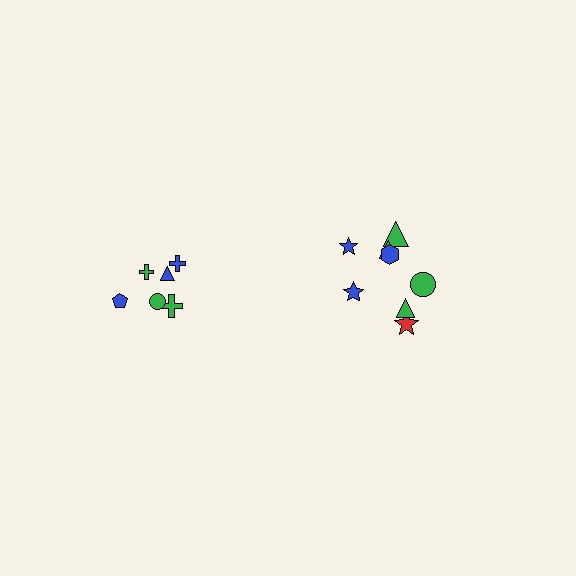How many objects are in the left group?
There are 6 objects.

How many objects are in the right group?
There are 8 objects.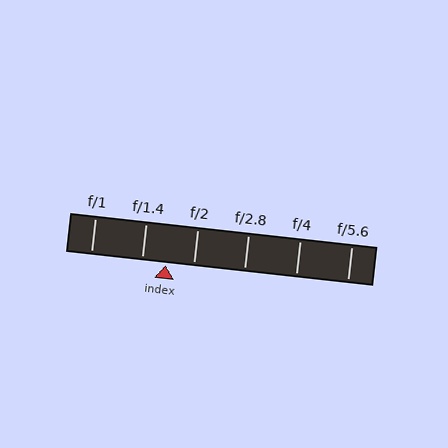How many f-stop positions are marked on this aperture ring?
There are 6 f-stop positions marked.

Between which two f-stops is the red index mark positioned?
The index mark is between f/1.4 and f/2.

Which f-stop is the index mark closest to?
The index mark is closest to f/1.4.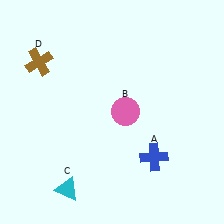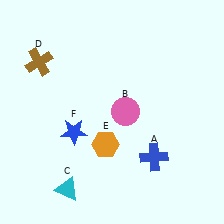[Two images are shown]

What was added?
An orange hexagon (E), a blue star (F) were added in Image 2.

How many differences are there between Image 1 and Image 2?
There are 2 differences between the two images.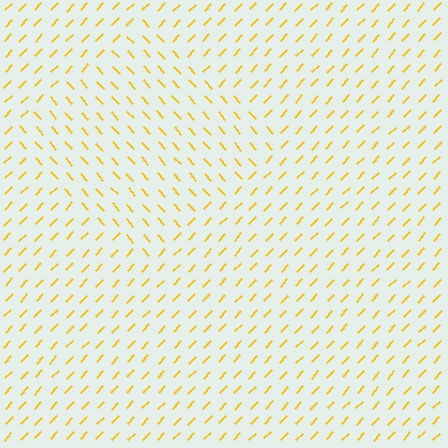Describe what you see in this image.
The image is filled with small yellow line segments. A diamond region in the image has lines oriented differently from the surrounding lines, creating a visible texture boundary.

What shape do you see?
I see a diamond.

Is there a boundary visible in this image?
Yes, there is a texture boundary formed by a change in line orientation.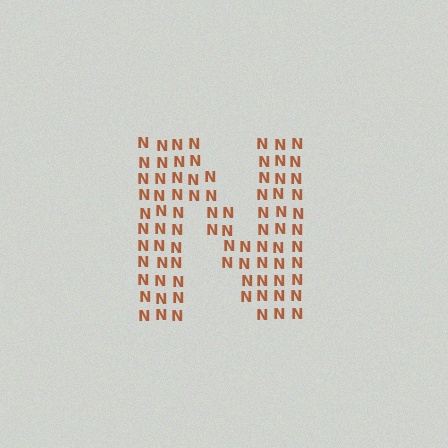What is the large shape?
The large shape is the letter N.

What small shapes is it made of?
It is made of small letter N's.